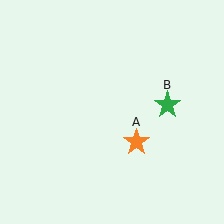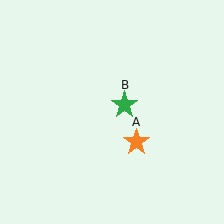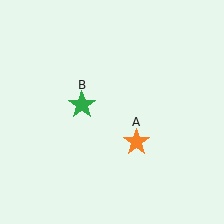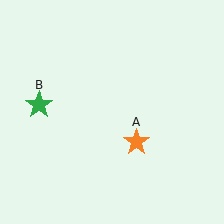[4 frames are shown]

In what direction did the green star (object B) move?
The green star (object B) moved left.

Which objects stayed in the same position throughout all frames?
Orange star (object A) remained stationary.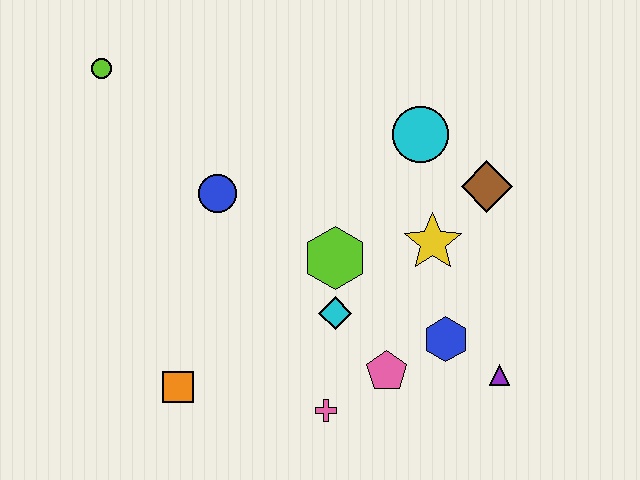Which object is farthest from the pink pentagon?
The lime circle is farthest from the pink pentagon.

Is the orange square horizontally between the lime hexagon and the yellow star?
No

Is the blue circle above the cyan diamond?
Yes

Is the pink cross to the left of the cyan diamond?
Yes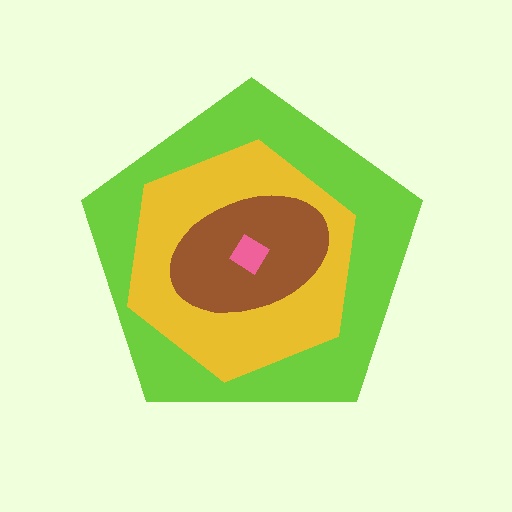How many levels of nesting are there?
4.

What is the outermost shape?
The lime pentagon.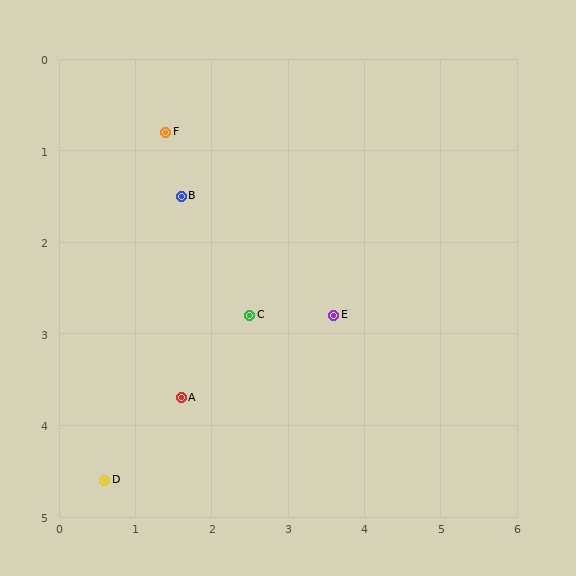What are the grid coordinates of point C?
Point C is at approximately (2.5, 2.8).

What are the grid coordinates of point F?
Point F is at approximately (1.4, 0.8).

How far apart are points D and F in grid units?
Points D and F are about 3.9 grid units apart.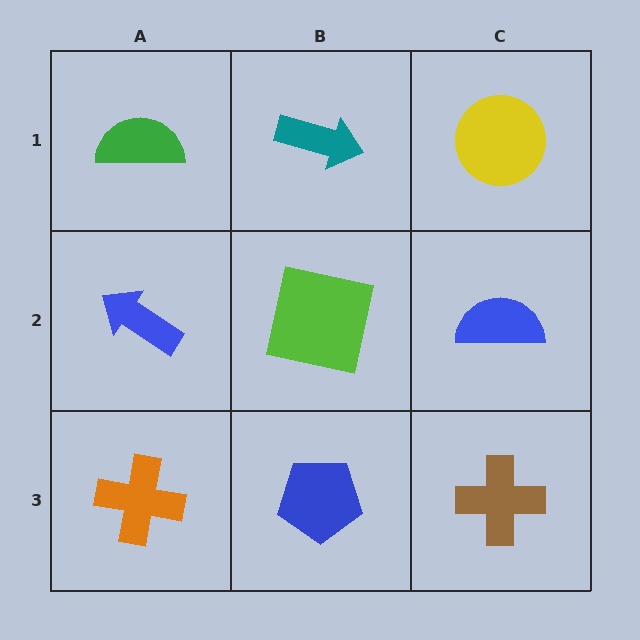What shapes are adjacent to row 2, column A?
A green semicircle (row 1, column A), an orange cross (row 3, column A), a lime square (row 2, column B).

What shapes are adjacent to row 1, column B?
A lime square (row 2, column B), a green semicircle (row 1, column A), a yellow circle (row 1, column C).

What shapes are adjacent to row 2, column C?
A yellow circle (row 1, column C), a brown cross (row 3, column C), a lime square (row 2, column B).